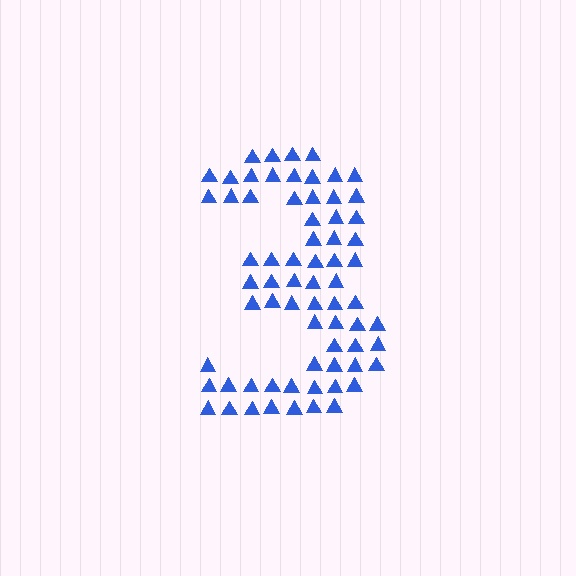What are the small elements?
The small elements are triangles.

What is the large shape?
The large shape is the digit 3.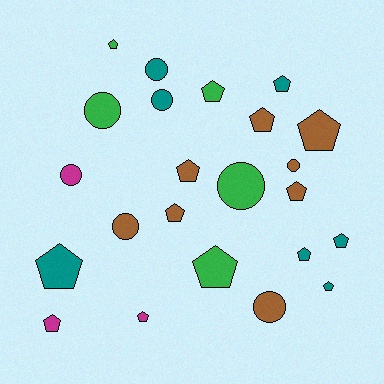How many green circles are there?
There are 2 green circles.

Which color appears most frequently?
Brown, with 8 objects.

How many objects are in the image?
There are 23 objects.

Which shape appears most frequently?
Pentagon, with 15 objects.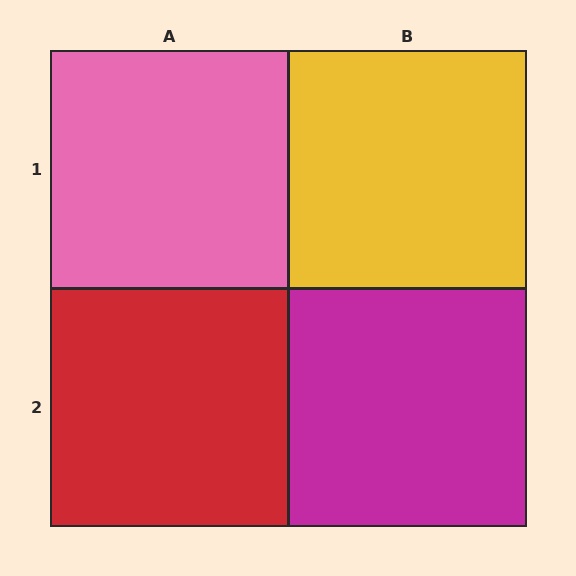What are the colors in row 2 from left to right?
Red, magenta.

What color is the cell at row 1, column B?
Yellow.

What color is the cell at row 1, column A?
Pink.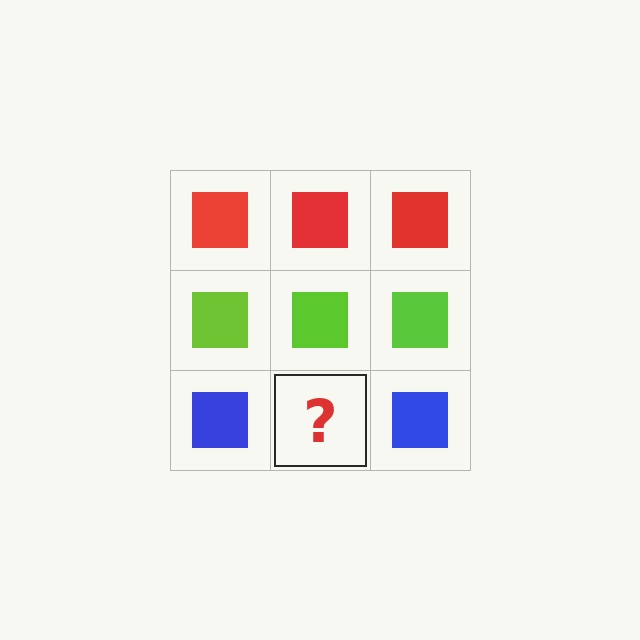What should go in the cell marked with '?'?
The missing cell should contain a blue square.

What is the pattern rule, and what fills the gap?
The rule is that each row has a consistent color. The gap should be filled with a blue square.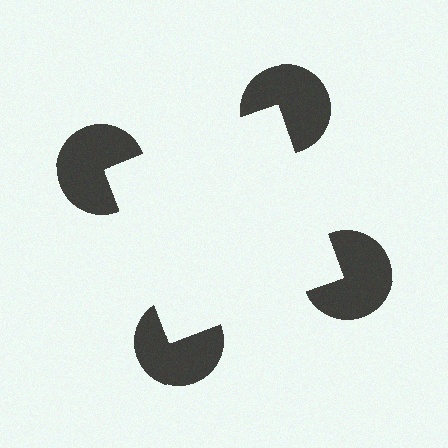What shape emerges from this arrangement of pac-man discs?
An illusory square — its edges are inferred from the aligned wedge cuts in the pac-man discs, not physically drawn.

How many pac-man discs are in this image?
There are 4 — one at each vertex of the illusory square.